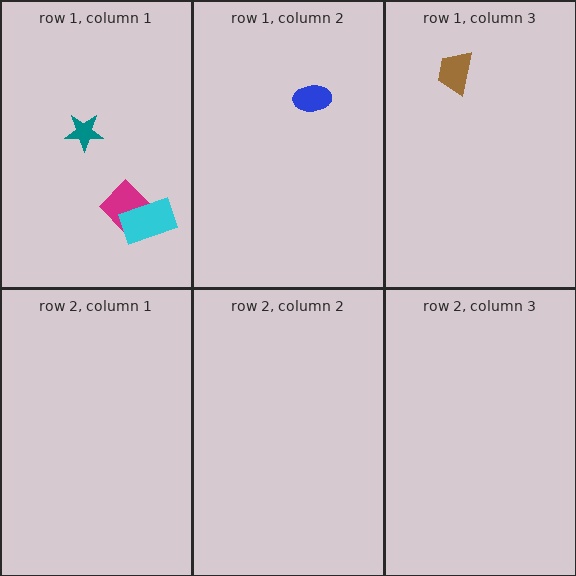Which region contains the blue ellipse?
The row 1, column 2 region.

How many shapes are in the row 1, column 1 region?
3.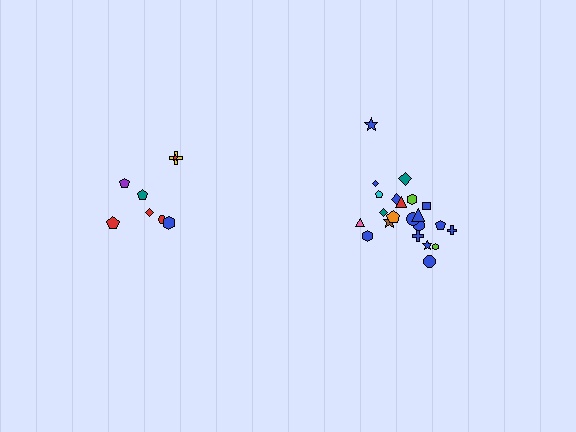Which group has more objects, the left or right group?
The right group.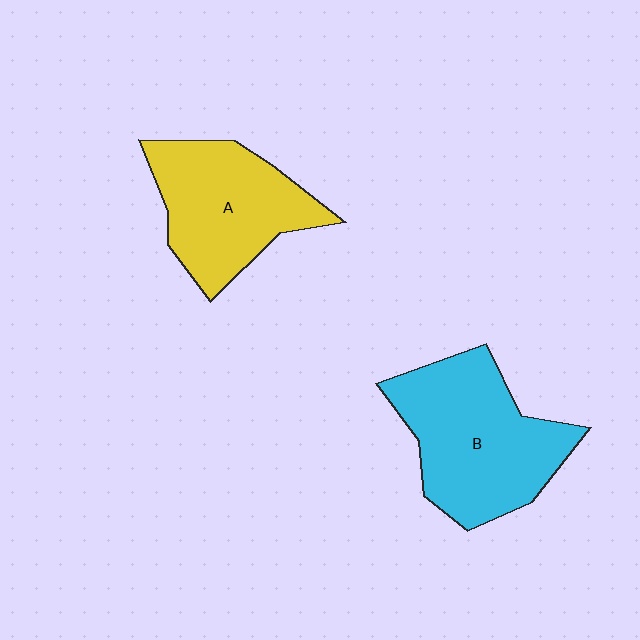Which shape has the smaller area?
Shape A (yellow).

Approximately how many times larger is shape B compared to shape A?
Approximately 1.2 times.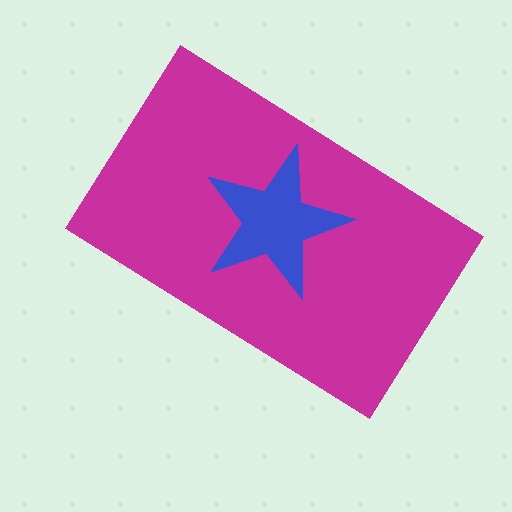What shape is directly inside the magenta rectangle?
The blue star.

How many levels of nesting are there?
2.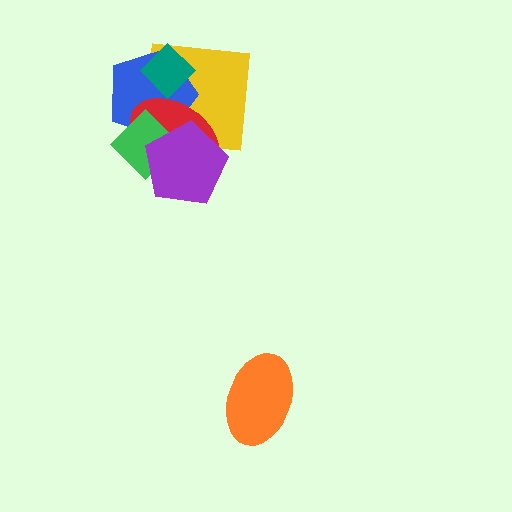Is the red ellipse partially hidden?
Yes, it is partially covered by another shape.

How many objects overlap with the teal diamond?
3 objects overlap with the teal diamond.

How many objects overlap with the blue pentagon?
5 objects overlap with the blue pentagon.